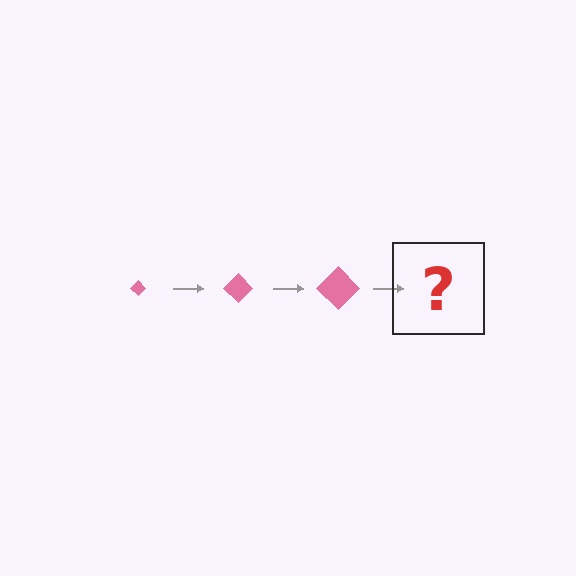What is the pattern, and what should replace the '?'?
The pattern is that the diamond gets progressively larger each step. The '?' should be a pink diamond, larger than the previous one.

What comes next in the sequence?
The next element should be a pink diamond, larger than the previous one.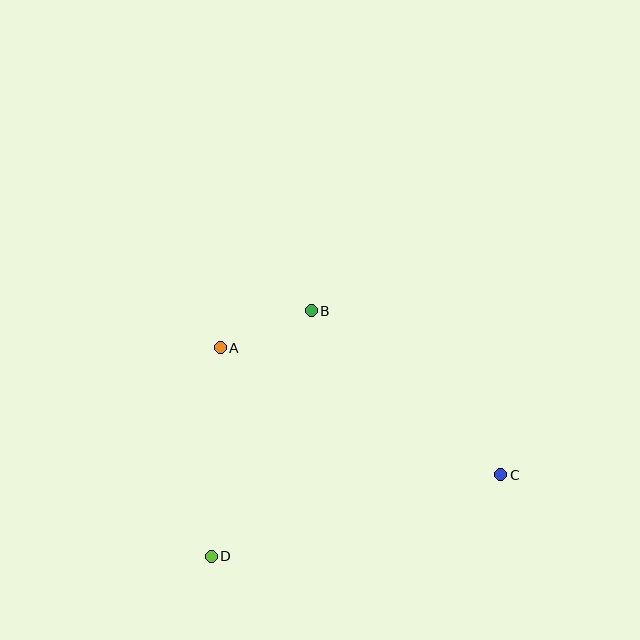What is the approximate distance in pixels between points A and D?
The distance between A and D is approximately 209 pixels.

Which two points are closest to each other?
Points A and B are closest to each other.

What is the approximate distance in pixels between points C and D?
The distance between C and D is approximately 301 pixels.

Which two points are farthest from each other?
Points A and C are farthest from each other.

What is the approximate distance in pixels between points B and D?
The distance between B and D is approximately 265 pixels.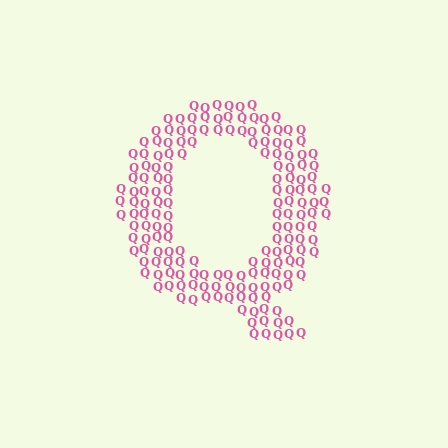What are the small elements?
The small elements are letter Q's.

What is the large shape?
The large shape is the letter Q.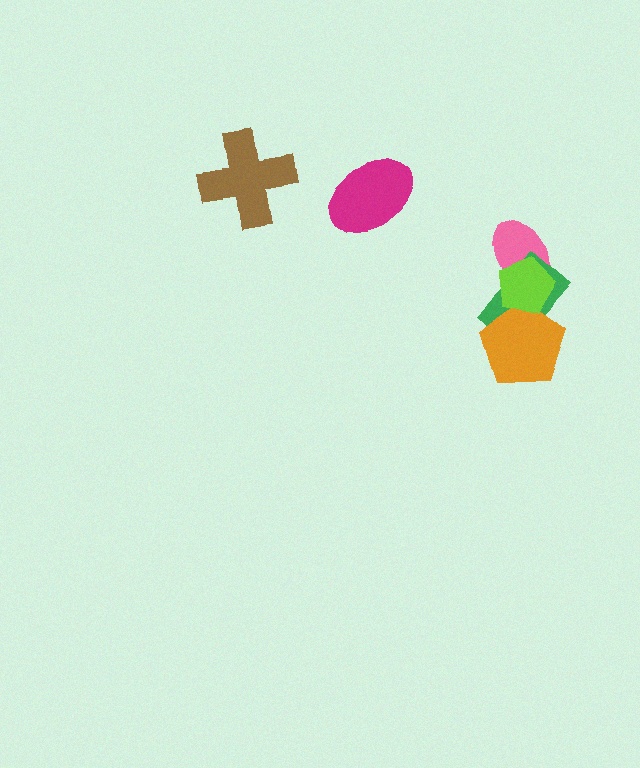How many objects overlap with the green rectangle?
3 objects overlap with the green rectangle.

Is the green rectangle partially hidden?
Yes, it is partially covered by another shape.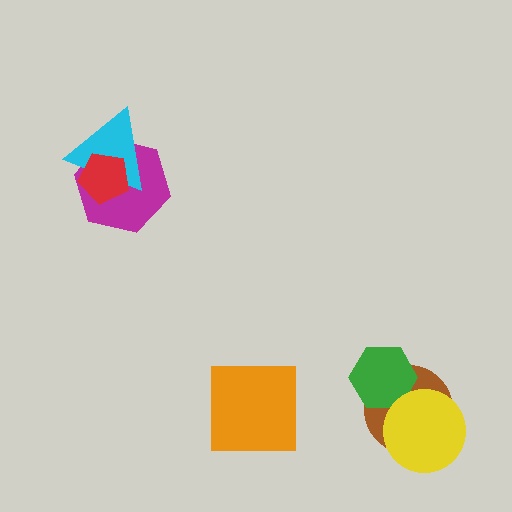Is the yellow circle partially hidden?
No, no other shape covers it.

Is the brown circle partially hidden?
Yes, it is partially covered by another shape.